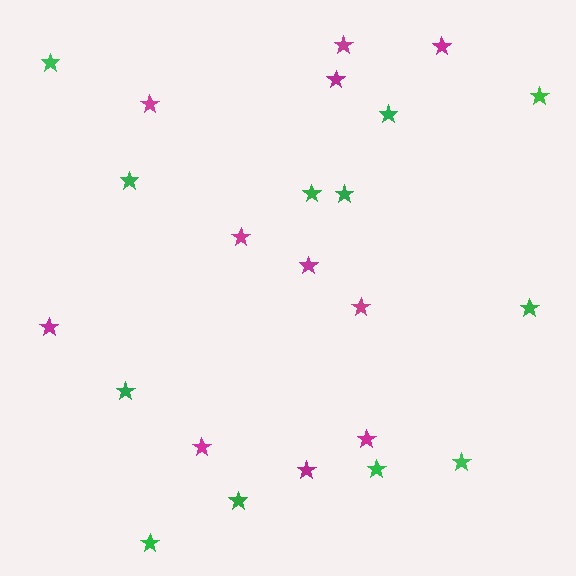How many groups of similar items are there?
There are 2 groups: one group of green stars (12) and one group of magenta stars (11).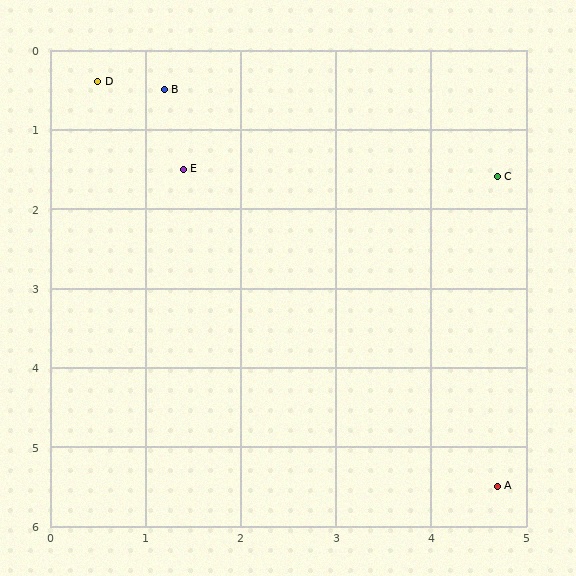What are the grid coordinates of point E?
Point E is at approximately (1.4, 1.5).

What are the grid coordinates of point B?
Point B is at approximately (1.2, 0.5).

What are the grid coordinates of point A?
Point A is at approximately (4.7, 5.5).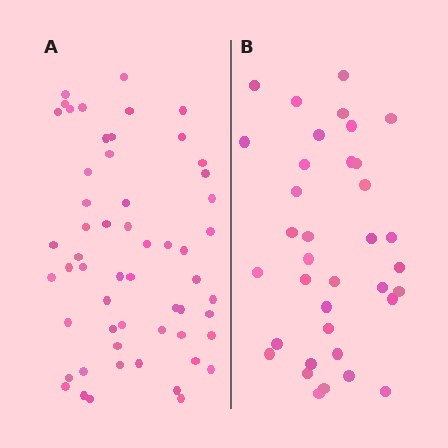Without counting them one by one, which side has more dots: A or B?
Region A (the left region) has more dots.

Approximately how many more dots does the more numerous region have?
Region A has approximately 20 more dots than region B.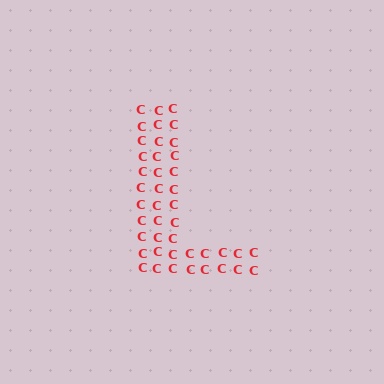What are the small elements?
The small elements are letter C's.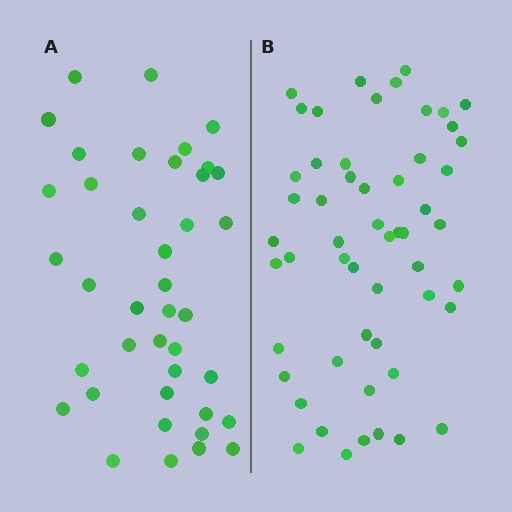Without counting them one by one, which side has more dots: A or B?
Region B (the right region) has more dots.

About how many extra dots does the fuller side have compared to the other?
Region B has approximately 15 more dots than region A.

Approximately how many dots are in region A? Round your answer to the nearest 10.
About 40 dots.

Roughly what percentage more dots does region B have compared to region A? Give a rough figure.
About 35% more.